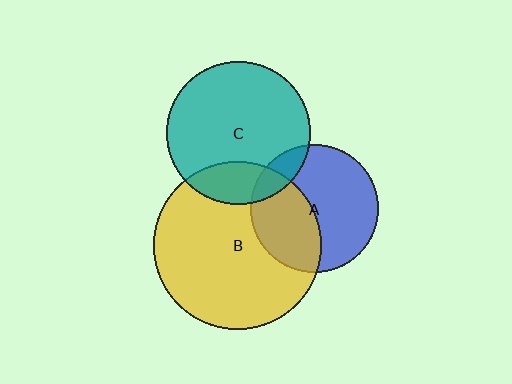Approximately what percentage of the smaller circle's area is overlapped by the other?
Approximately 10%.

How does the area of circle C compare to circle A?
Approximately 1.3 times.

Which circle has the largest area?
Circle B (yellow).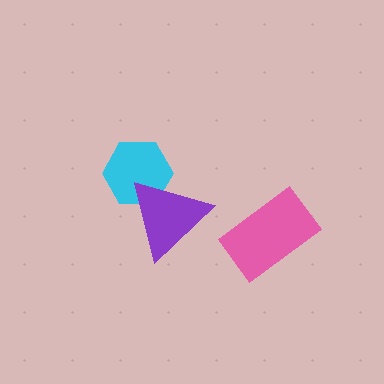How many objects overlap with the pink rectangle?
0 objects overlap with the pink rectangle.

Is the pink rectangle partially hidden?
No, no other shape covers it.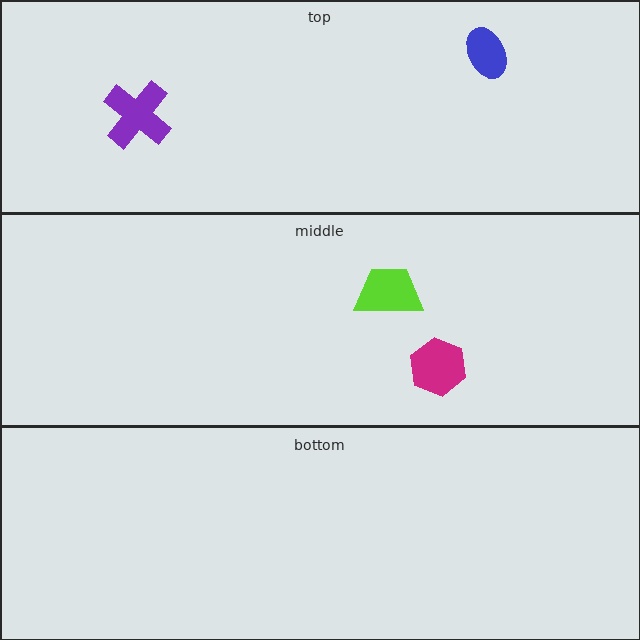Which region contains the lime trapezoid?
The middle region.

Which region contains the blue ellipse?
The top region.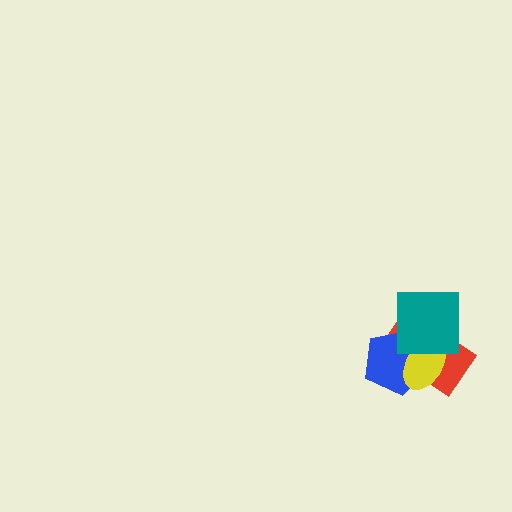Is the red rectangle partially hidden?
Yes, it is partially covered by another shape.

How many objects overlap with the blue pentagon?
3 objects overlap with the blue pentagon.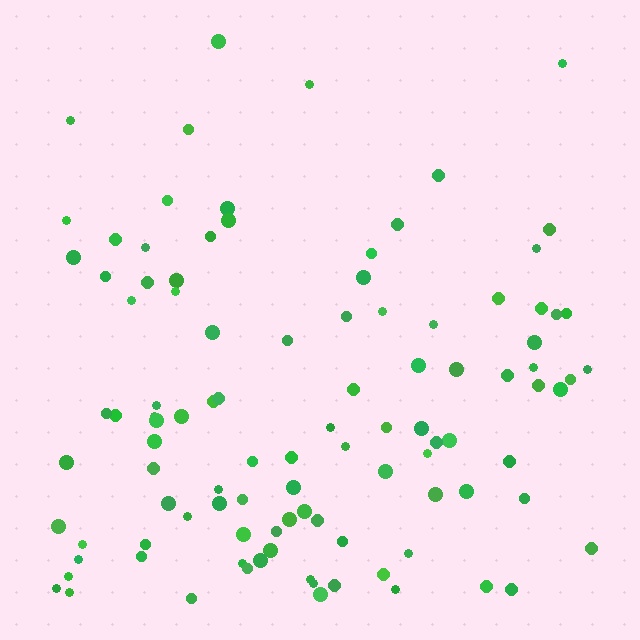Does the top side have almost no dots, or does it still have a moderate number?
Still a moderate number, just noticeably fewer than the bottom.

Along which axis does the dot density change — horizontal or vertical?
Vertical.